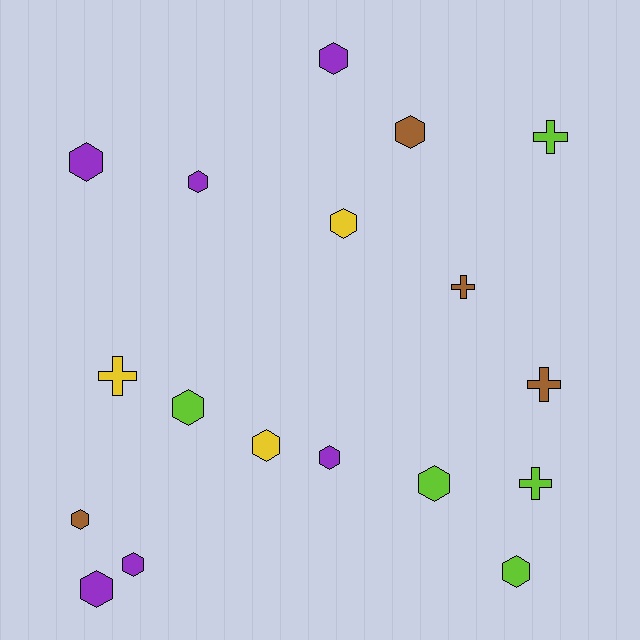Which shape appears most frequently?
Hexagon, with 13 objects.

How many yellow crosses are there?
There is 1 yellow cross.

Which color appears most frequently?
Purple, with 6 objects.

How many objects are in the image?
There are 18 objects.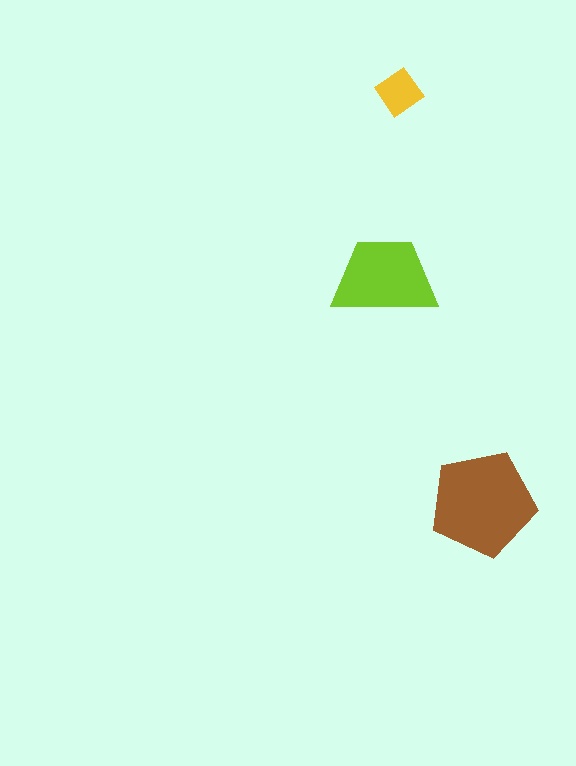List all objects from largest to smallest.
The brown pentagon, the lime trapezoid, the yellow diamond.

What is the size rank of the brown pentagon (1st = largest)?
1st.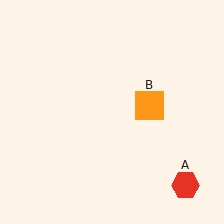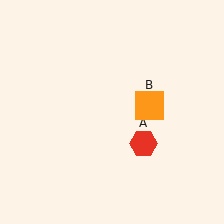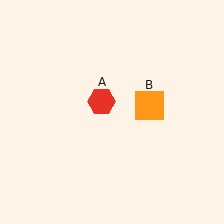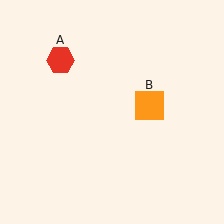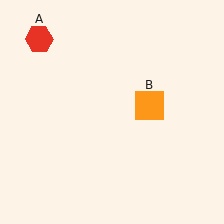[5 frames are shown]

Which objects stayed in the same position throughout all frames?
Orange square (object B) remained stationary.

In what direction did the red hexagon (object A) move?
The red hexagon (object A) moved up and to the left.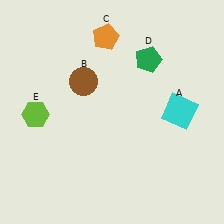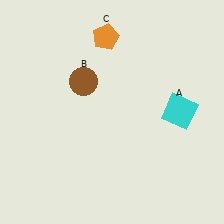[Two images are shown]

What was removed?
The green pentagon (D), the lime hexagon (E) were removed in Image 2.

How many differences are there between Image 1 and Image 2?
There are 2 differences between the two images.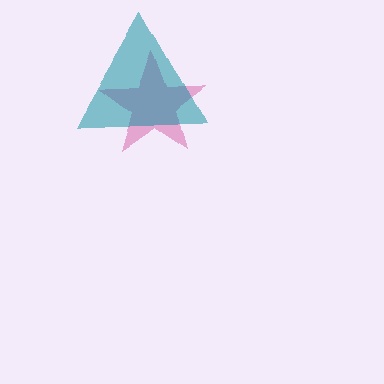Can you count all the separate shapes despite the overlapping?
Yes, there are 2 separate shapes.